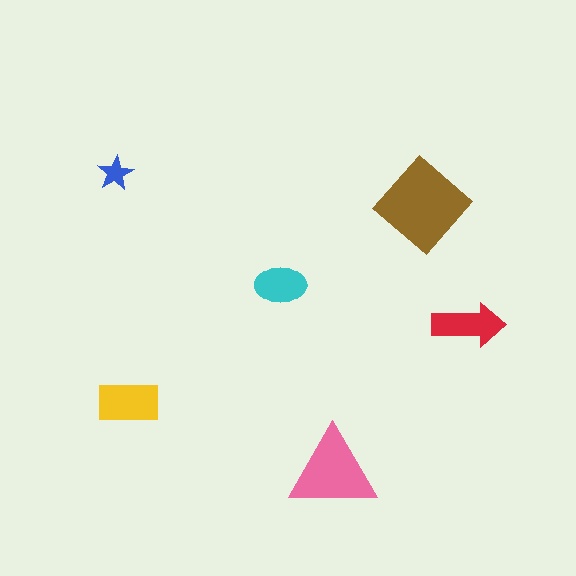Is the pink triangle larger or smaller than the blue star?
Larger.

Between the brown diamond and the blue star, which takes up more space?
The brown diamond.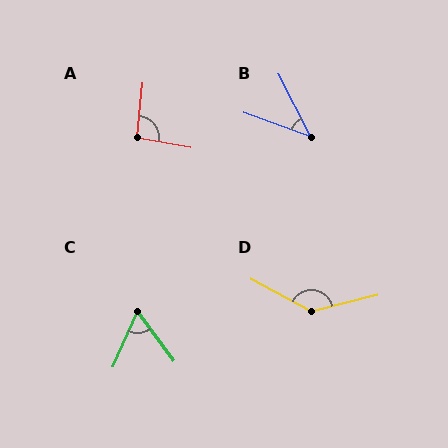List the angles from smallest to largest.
B (43°), C (60°), A (94°), D (137°).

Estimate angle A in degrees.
Approximately 94 degrees.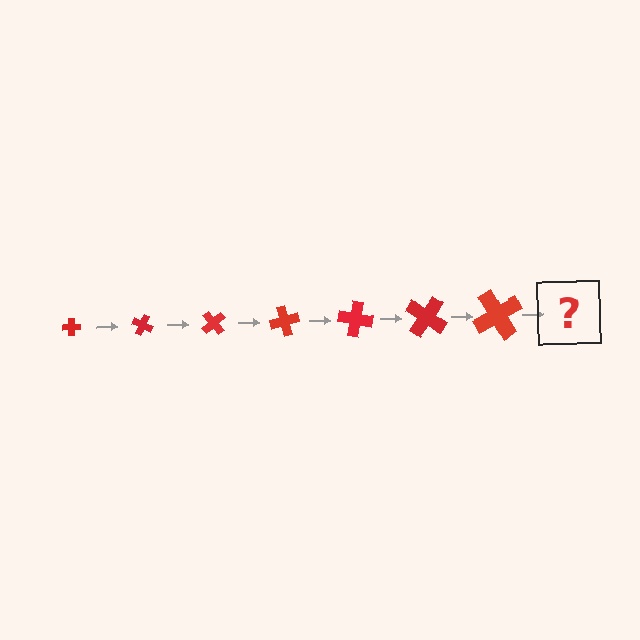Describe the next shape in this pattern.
It should be a cross, larger than the previous one and rotated 175 degrees from the start.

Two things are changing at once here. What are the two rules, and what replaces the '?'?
The two rules are that the cross grows larger each step and it rotates 25 degrees each step. The '?' should be a cross, larger than the previous one and rotated 175 degrees from the start.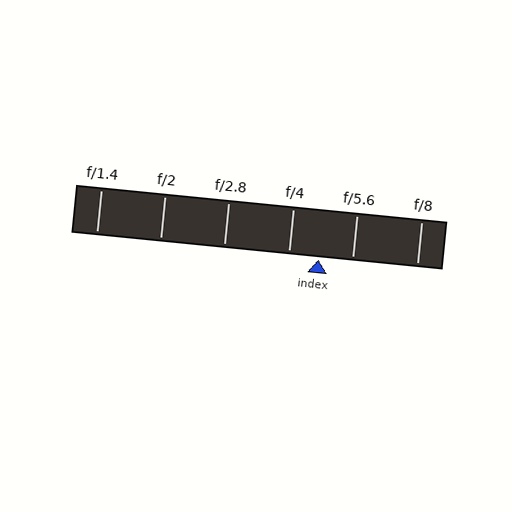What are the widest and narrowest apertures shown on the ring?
The widest aperture shown is f/1.4 and the narrowest is f/8.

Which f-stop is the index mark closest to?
The index mark is closest to f/4.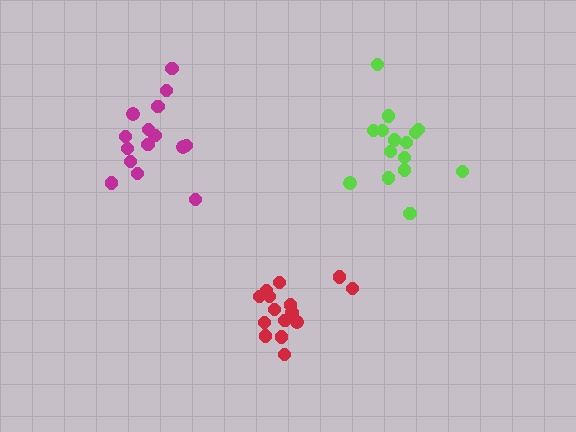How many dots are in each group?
Group 1: 15 dots, Group 2: 15 dots, Group 3: 15 dots (45 total).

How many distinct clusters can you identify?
There are 3 distinct clusters.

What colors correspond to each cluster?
The clusters are colored: lime, red, magenta.